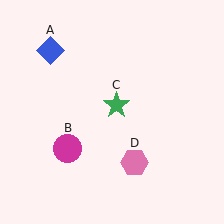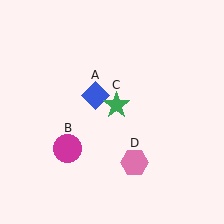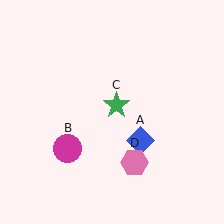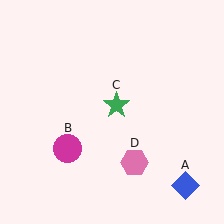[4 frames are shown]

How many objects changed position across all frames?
1 object changed position: blue diamond (object A).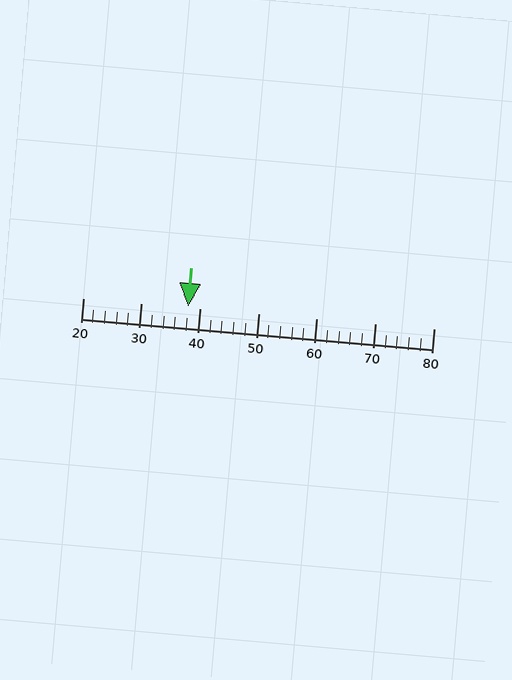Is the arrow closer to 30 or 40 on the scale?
The arrow is closer to 40.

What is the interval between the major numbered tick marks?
The major tick marks are spaced 10 units apart.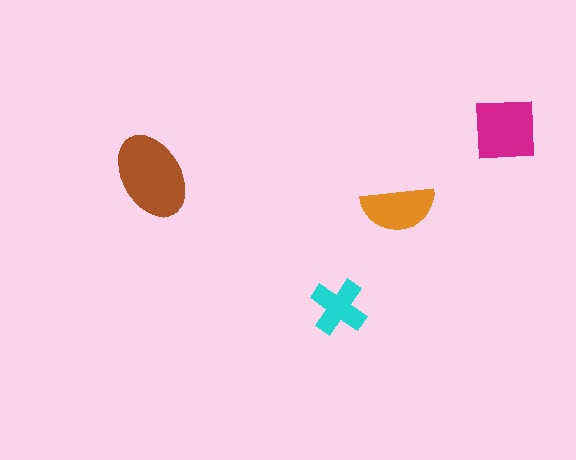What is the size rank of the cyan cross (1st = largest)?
4th.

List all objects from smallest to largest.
The cyan cross, the orange semicircle, the magenta square, the brown ellipse.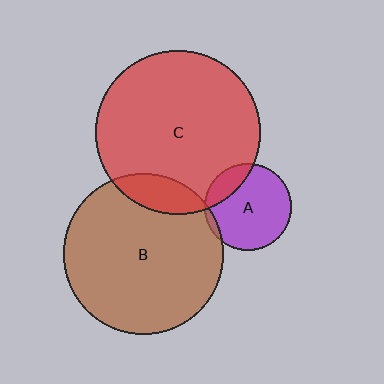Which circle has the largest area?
Circle C (red).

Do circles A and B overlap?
Yes.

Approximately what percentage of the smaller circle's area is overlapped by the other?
Approximately 5%.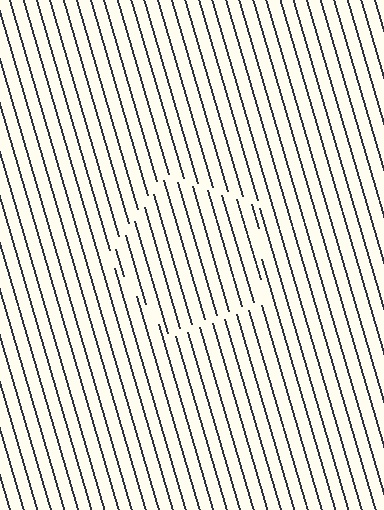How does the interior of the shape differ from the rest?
The interior of the shape contains the same grating, shifted by half a period — the contour is defined by the phase discontinuity where line-ends from the inner and outer gratings abut.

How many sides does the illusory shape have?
5 sides — the line-ends trace a pentagon.